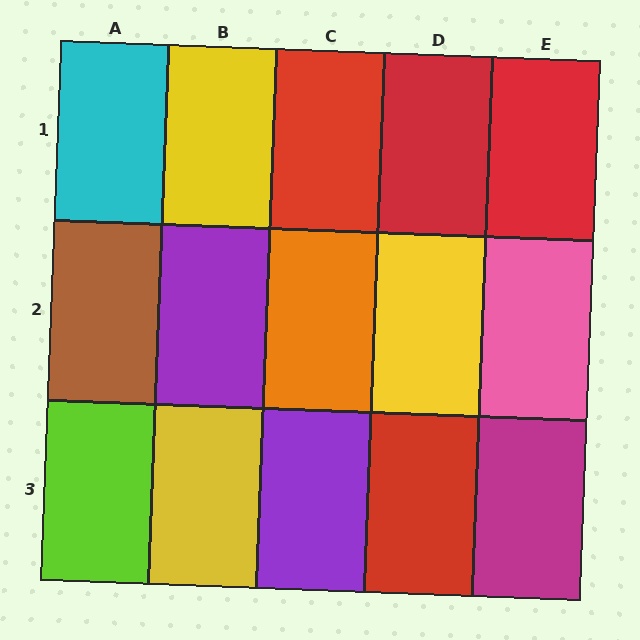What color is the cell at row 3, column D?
Red.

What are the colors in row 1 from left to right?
Cyan, yellow, red, red, red.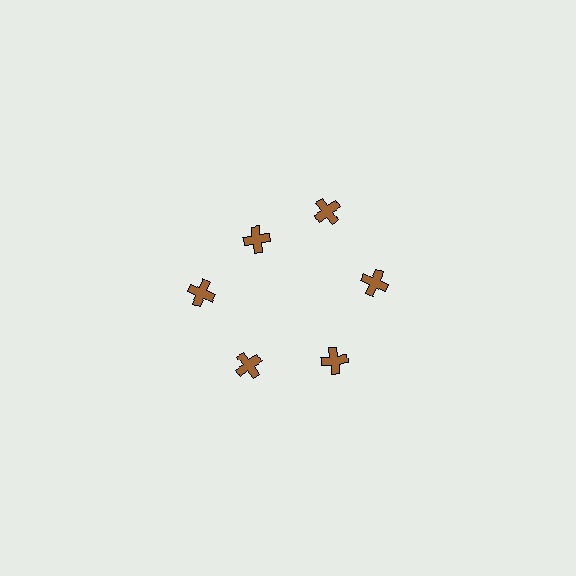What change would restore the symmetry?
The symmetry would be restored by moving it outward, back onto the ring so that all 6 crosses sit at equal angles and equal distance from the center.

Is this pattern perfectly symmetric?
No. The 6 brown crosses are arranged in a ring, but one element near the 11 o'clock position is pulled inward toward the center, breaking the 6-fold rotational symmetry.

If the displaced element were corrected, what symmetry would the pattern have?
It would have 6-fold rotational symmetry — the pattern would map onto itself every 60 degrees.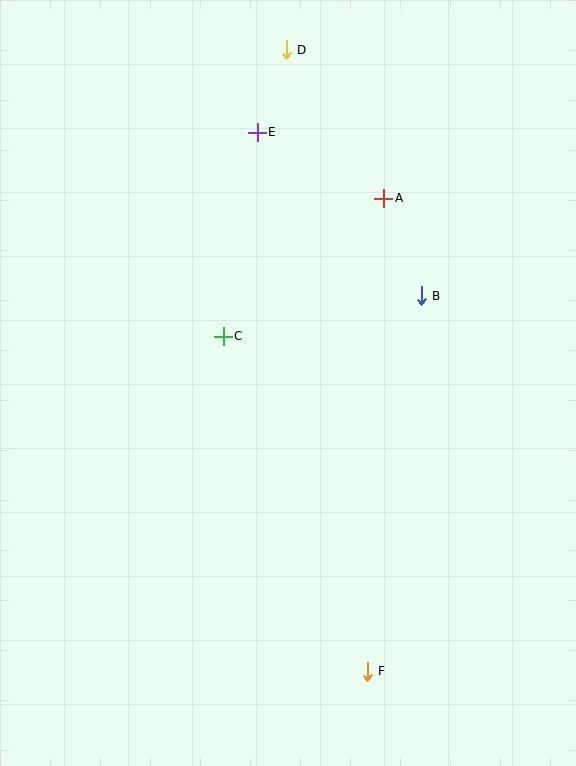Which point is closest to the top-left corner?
Point E is closest to the top-left corner.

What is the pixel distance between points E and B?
The distance between E and B is 232 pixels.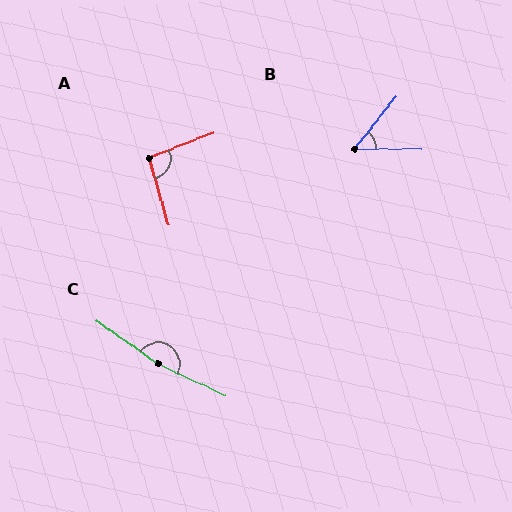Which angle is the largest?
C, at approximately 170 degrees.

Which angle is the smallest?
B, at approximately 51 degrees.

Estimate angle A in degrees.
Approximately 96 degrees.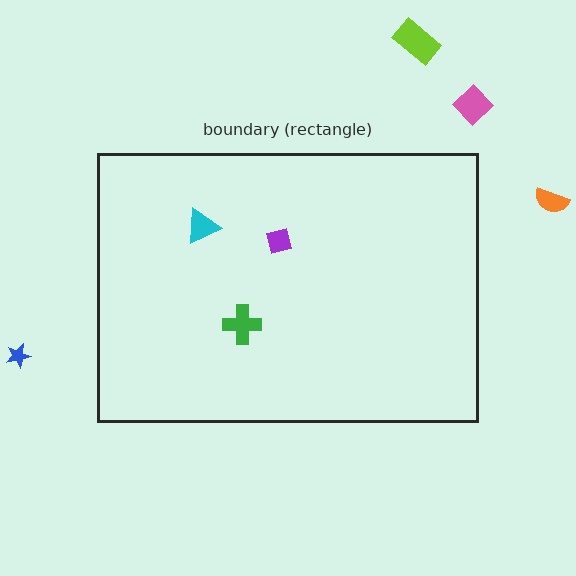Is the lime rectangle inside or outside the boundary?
Outside.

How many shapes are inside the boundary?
3 inside, 4 outside.